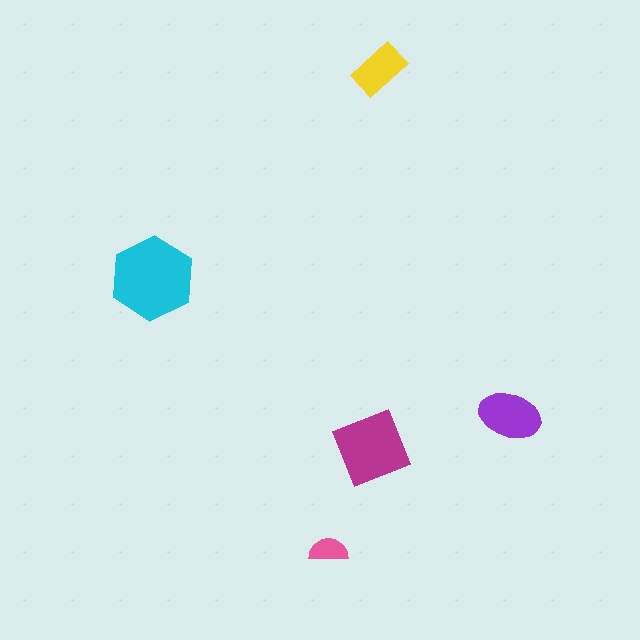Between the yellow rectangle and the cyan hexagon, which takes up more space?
The cyan hexagon.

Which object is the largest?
The cyan hexagon.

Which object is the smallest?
The pink semicircle.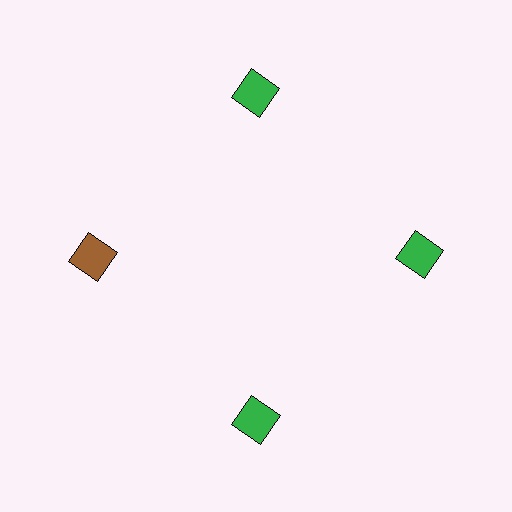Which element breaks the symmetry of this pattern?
The brown diamond at roughly the 9 o'clock position breaks the symmetry. All other shapes are green diamonds.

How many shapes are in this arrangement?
There are 4 shapes arranged in a ring pattern.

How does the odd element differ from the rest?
It has a different color: brown instead of green.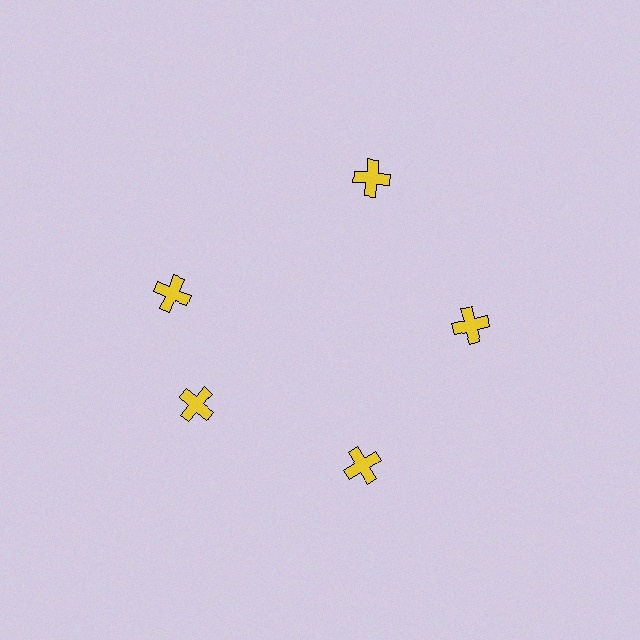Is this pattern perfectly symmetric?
No. The 5 yellow crosses are arranged in a ring, but one element near the 10 o'clock position is rotated out of alignment along the ring, breaking the 5-fold rotational symmetry.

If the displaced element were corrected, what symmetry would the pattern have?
It would have 5-fold rotational symmetry — the pattern would map onto itself every 72 degrees.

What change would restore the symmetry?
The symmetry would be restored by rotating it back into even spacing with its neighbors so that all 5 crosses sit at equal angles and equal distance from the center.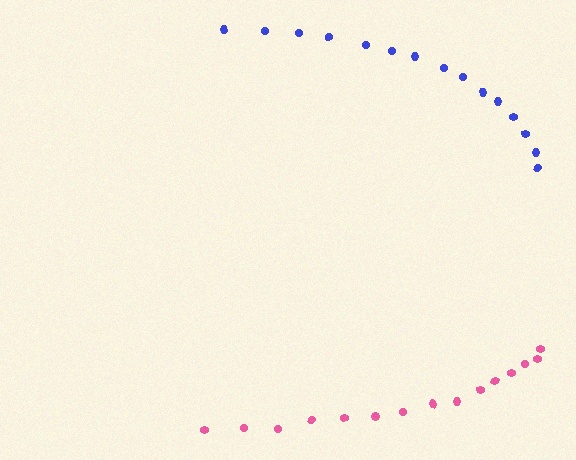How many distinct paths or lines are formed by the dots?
There are 2 distinct paths.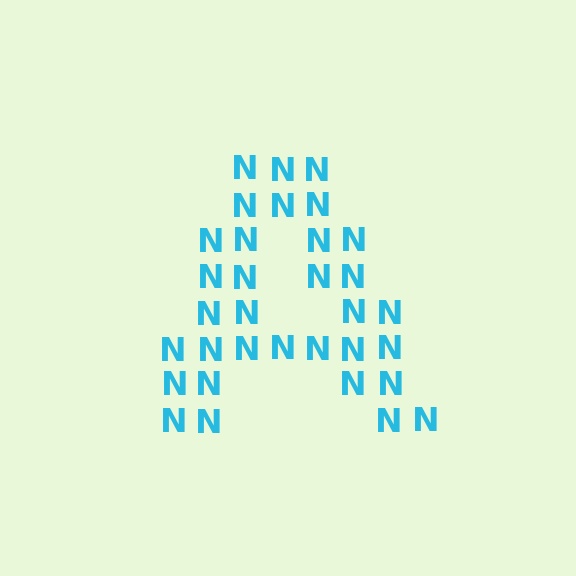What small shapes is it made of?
It is made of small letter N's.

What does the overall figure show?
The overall figure shows the letter A.